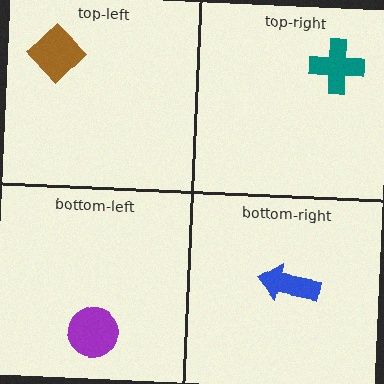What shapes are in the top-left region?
The brown diamond.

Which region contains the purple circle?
The bottom-left region.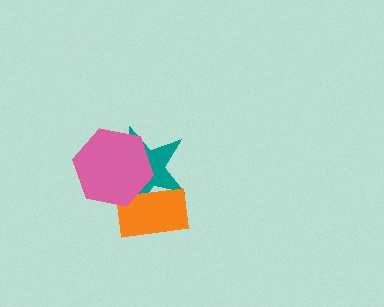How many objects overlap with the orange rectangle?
2 objects overlap with the orange rectangle.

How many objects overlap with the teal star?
2 objects overlap with the teal star.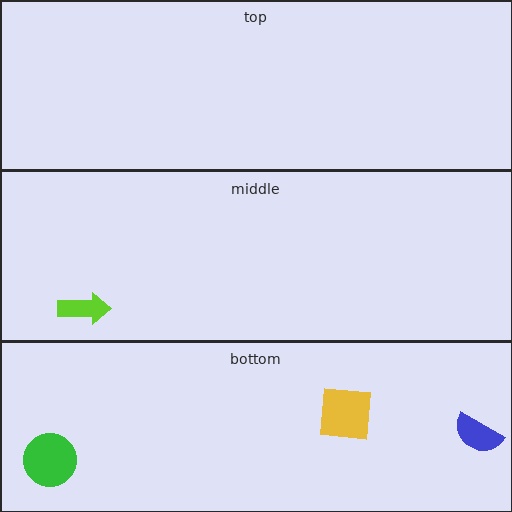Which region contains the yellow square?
The bottom region.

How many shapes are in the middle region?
1.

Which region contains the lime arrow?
The middle region.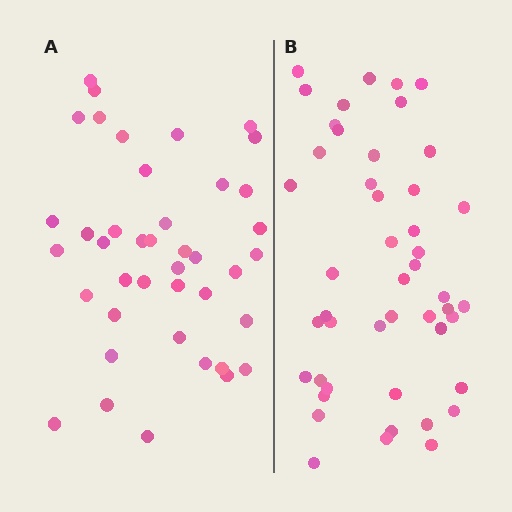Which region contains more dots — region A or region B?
Region B (the right region) has more dots.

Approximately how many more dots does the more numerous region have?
Region B has about 6 more dots than region A.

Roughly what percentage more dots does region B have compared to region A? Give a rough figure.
About 15% more.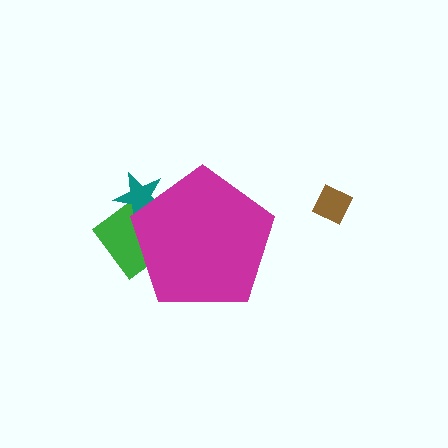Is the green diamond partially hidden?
Yes, the green diamond is partially hidden behind the magenta pentagon.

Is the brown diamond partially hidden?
No, the brown diamond is fully visible.